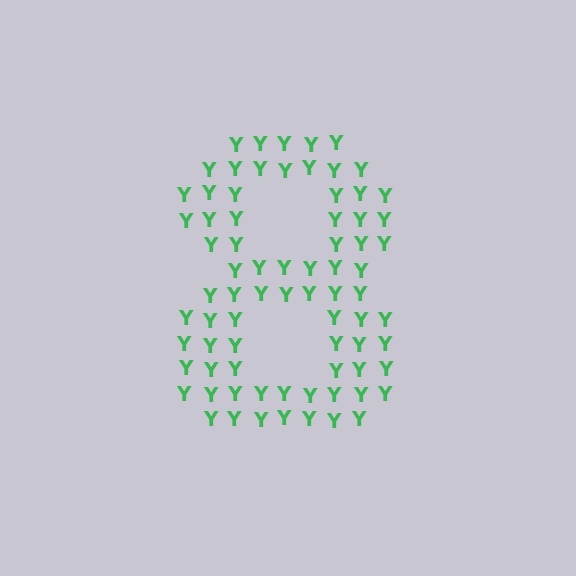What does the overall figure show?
The overall figure shows the digit 8.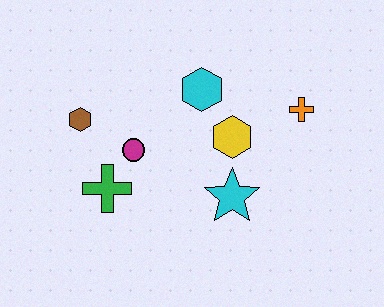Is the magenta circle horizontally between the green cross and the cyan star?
Yes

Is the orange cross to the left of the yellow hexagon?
No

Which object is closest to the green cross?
The magenta circle is closest to the green cross.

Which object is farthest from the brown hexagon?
The orange cross is farthest from the brown hexagon.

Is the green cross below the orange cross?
Yes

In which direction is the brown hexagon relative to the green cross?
The brown hexagon is above the green cross.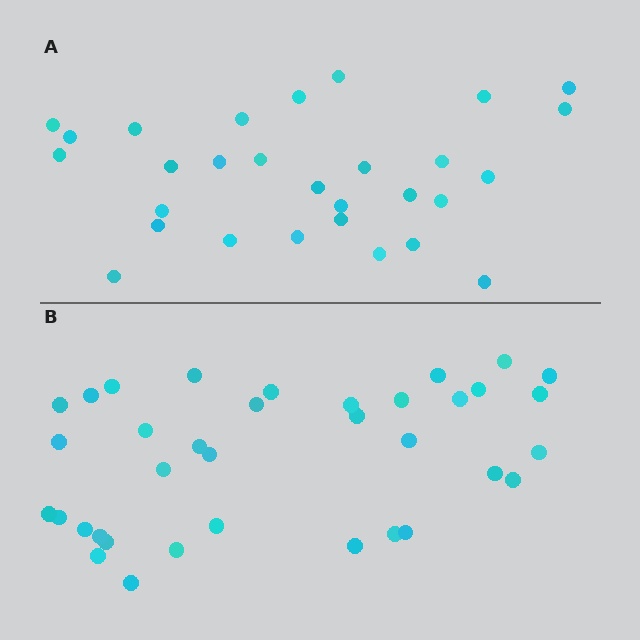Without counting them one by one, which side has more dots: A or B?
Region B (the bottom region) has more dots.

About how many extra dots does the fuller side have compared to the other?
Region B has roughly 8 or so more dots than region A.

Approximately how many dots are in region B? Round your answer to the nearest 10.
About 40 dots. (The exact count is 36, which rounds to 40.)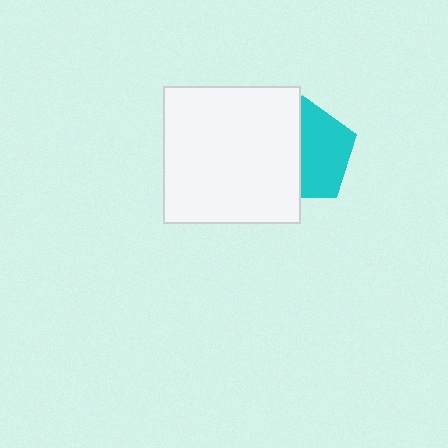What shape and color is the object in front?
The object in front is a white square.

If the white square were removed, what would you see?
You would see the complete cyan pentagon.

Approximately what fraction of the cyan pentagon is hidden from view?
Roughly 48% of the cyan pentagon is hidden behind the white square.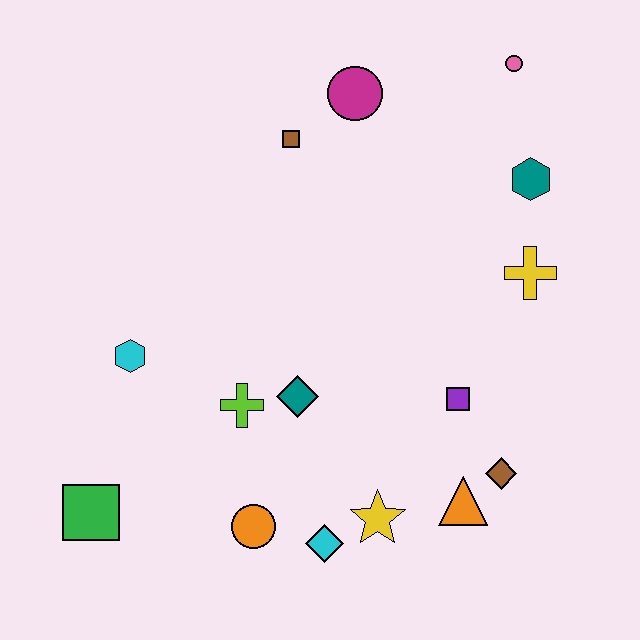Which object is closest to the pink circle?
The teal hexagon is closest to the pink circle.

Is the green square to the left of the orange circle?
Yes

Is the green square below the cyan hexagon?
Yes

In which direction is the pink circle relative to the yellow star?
The pink circle is above the yellow star.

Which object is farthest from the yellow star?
The pink circle is farthest from the yellow star.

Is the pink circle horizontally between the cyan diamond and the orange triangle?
No